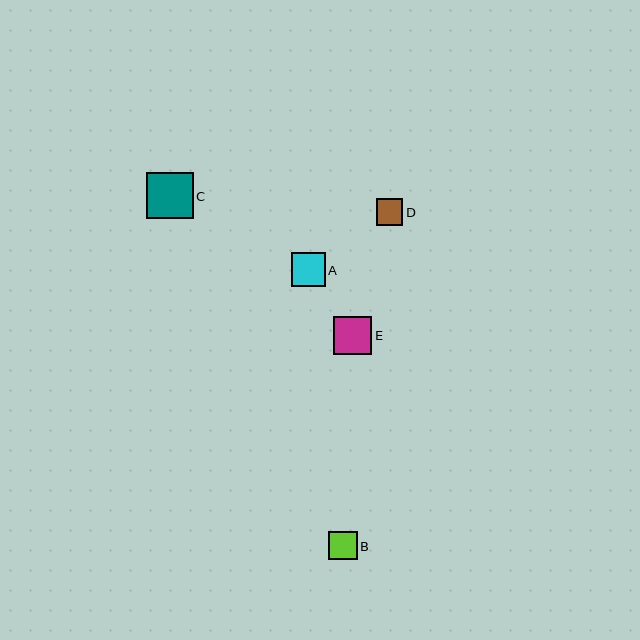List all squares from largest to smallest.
From largest to smallest: C, E, A, B, D.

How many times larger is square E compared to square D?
Square E is approximately 1.4 times the size of square D.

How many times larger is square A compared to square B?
Square A is approximately 1.2 times the size of square B.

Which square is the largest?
Square C is the largest with a size of approximately 47 pixels.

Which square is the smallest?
Square D is the smallest with a size of approximately 27 pixels.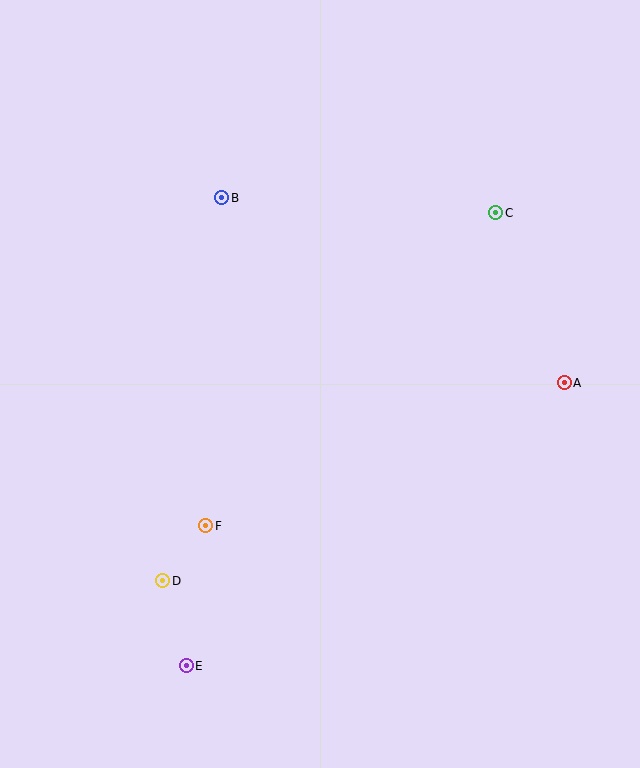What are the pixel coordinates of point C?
Point C is at (496, 213).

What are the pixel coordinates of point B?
Point B is at (222, 198).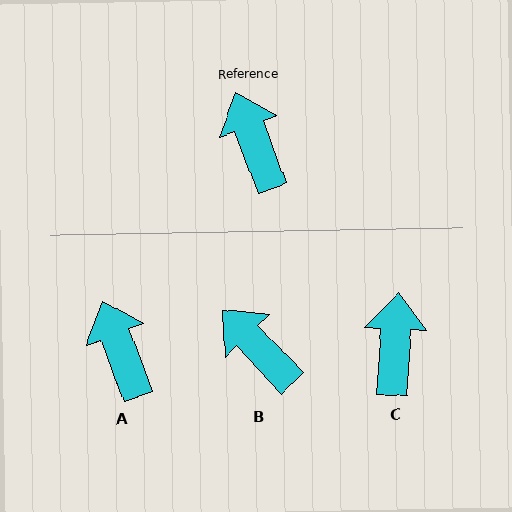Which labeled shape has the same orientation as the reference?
A.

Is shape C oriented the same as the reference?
No, it is off by about 25 degrees.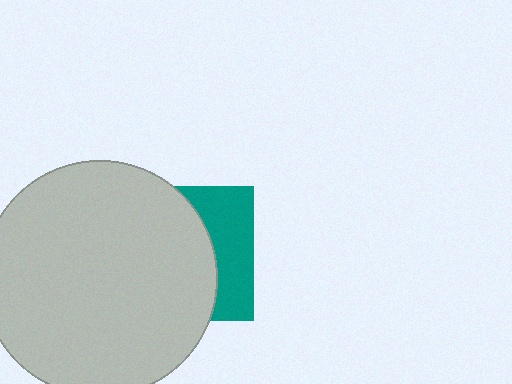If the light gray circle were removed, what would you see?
You would see the complete teal square.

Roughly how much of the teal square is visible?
A small part of it is visible (roughly 34%).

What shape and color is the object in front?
The object in front is a light gray circle.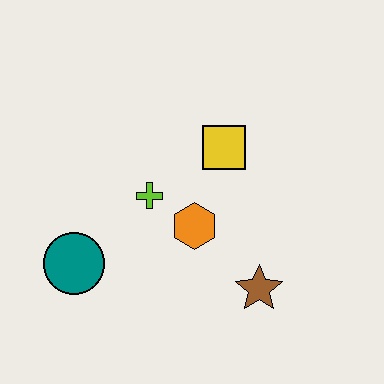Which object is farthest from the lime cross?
The brown star is farthest from the lime cross.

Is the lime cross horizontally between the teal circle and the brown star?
Yes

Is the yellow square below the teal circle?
No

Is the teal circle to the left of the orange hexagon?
Yes